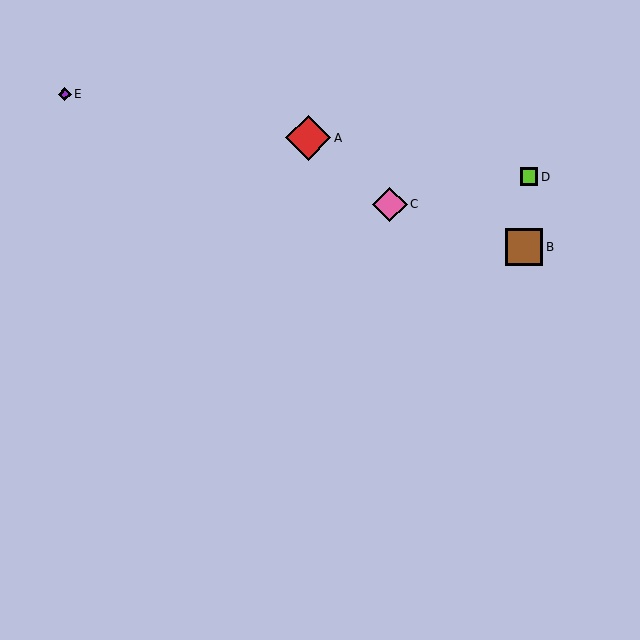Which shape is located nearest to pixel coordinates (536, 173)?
The lime square (labeled D) at (529, 177) is nearest to that location.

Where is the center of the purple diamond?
The center of the purple diamond is at (65, 94).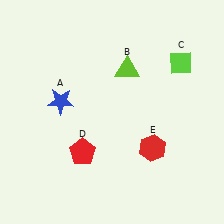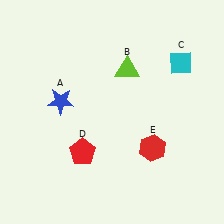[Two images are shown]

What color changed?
The diamond (C) changed from lime in Image 1 to cyan in Image 2.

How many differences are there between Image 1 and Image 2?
There is 1 difference between the two images.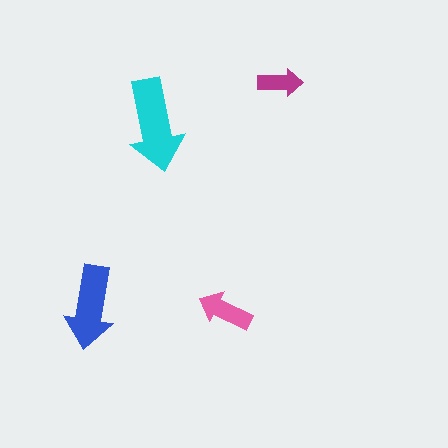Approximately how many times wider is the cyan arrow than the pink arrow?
About 1.5 times wider.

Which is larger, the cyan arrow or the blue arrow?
The cyan one.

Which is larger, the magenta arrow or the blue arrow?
The blue one.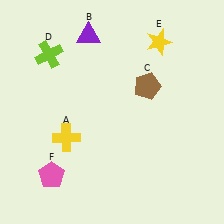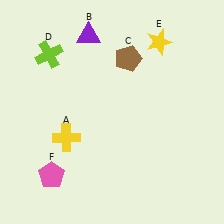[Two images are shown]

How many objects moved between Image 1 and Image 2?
1 object moved between the two images.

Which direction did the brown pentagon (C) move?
The brown pentagon (C) moved up.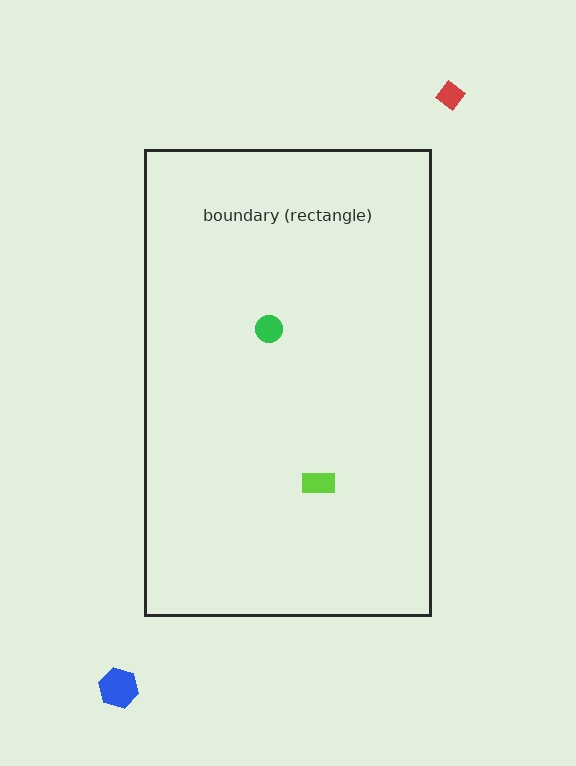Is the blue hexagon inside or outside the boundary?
Outside.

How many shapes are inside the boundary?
2 inside, 2 outside.